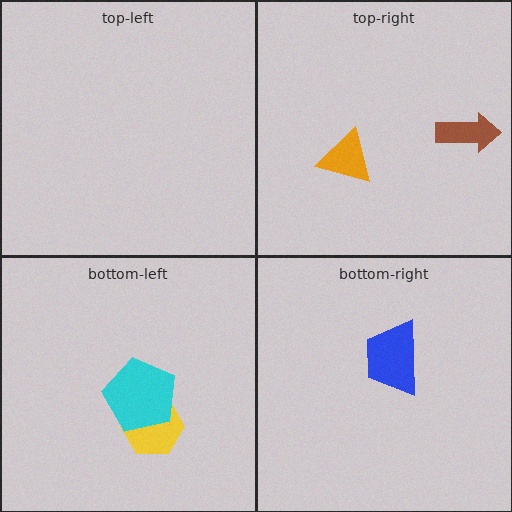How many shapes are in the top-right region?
2.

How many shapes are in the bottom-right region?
1.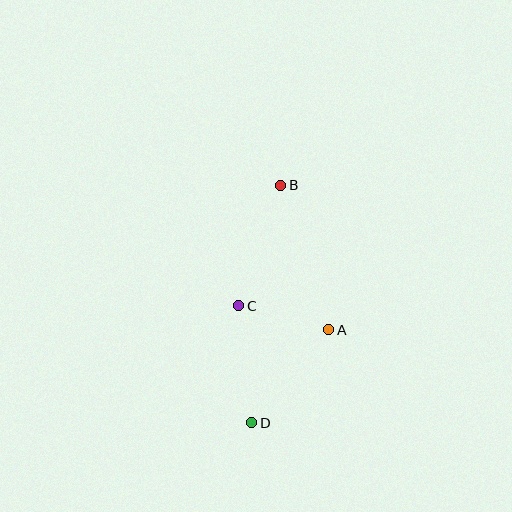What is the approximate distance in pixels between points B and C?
The distance between B and C is approximately 127 pixels.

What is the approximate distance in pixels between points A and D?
The distance between A and D is approximately 121 pixels.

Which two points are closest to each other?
Points A and C are closest to each other.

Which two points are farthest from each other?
Points B and D are farthest from each other.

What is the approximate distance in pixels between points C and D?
The distance between C and D is approximately 118 pixels.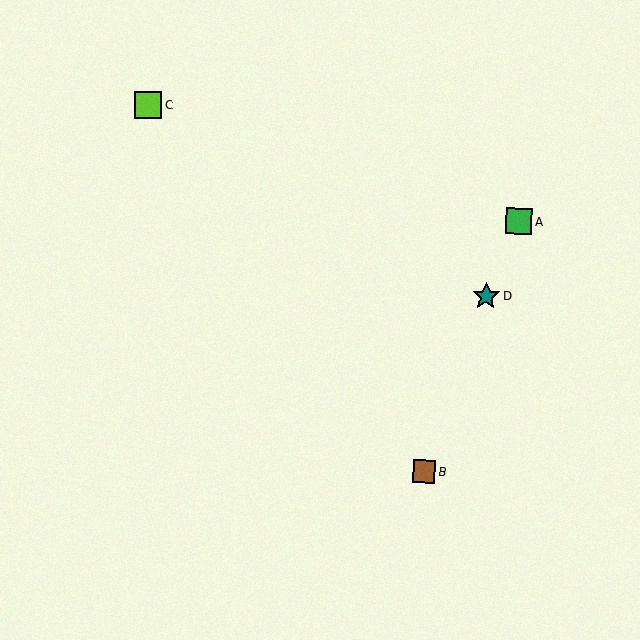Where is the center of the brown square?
The center of the brown square is at (424, 471).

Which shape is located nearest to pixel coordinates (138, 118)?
The lime square (labeled C) at (148, 105) is nearest to that location.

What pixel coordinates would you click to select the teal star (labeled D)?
Click at (486, 296) to select the teal star D.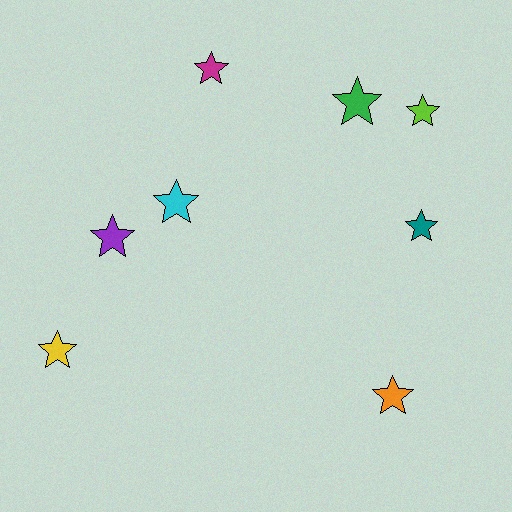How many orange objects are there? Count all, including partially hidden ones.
There is 1 orange object.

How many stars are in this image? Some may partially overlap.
There are 8 stars.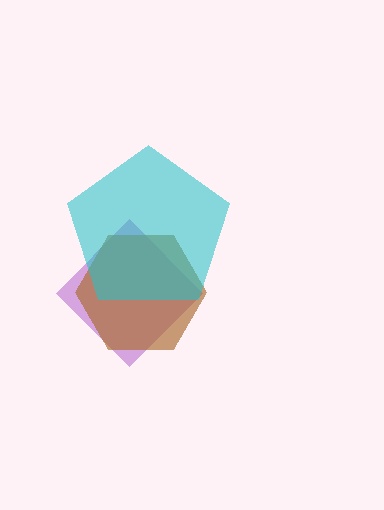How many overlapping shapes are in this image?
There are 3 overlapping shapes in the image.